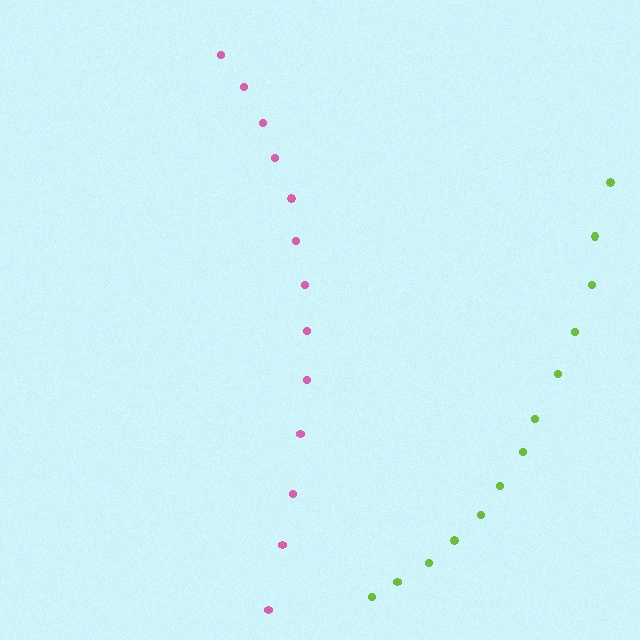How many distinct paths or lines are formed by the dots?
There are 2 distinct paths.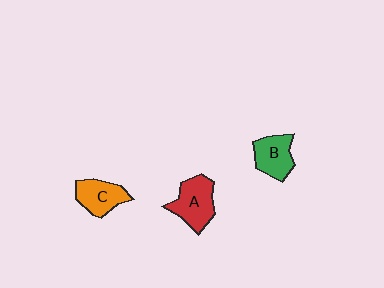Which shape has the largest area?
Shape A (red).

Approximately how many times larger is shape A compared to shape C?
Approximately 1.2 times.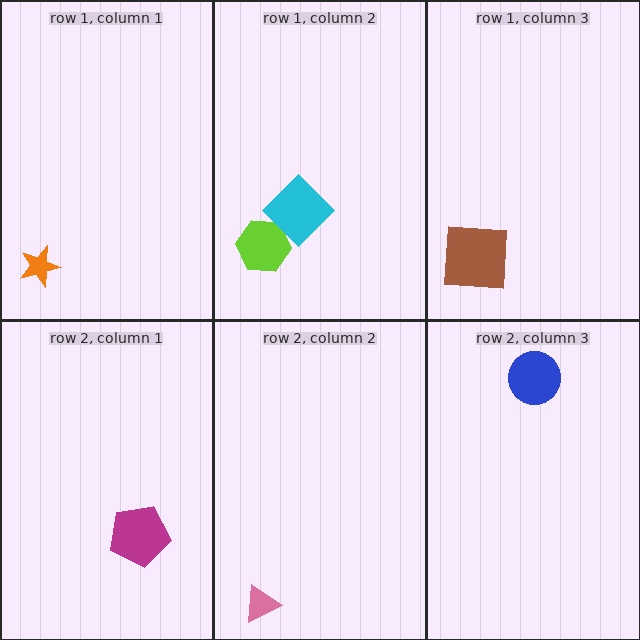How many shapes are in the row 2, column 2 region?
1.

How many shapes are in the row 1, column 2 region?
2.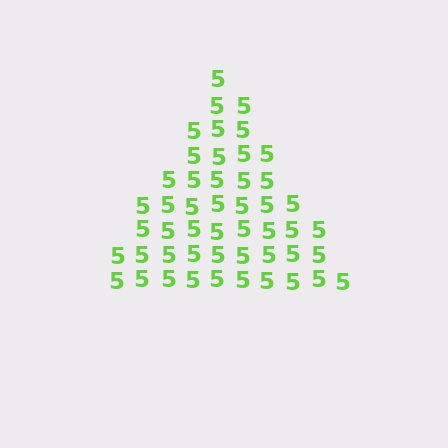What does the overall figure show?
The overall figure shows a triangle.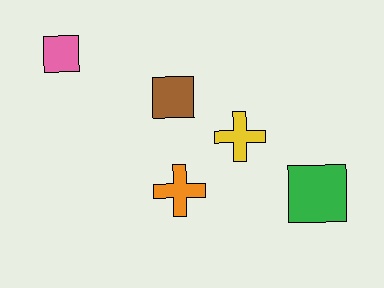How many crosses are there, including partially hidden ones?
There are 2 crosses.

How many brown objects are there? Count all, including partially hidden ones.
There is 1 brown object.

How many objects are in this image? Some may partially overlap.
There are 5 objects.